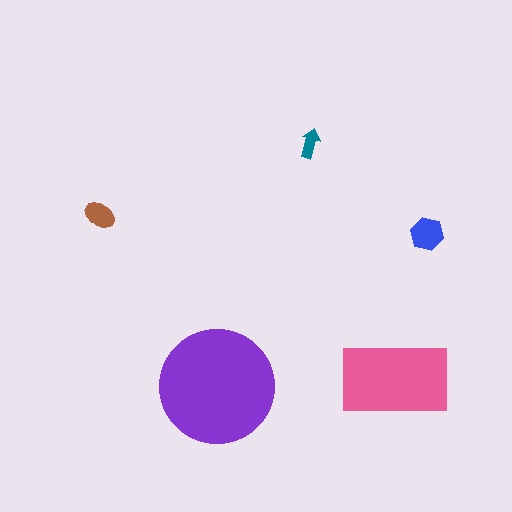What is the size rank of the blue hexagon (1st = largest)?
3rd.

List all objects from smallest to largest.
The teal arrow, the brown ellipse, the blue hexagon, the pink rectangle, the purple circle.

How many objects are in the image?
There are 5 objects in the image.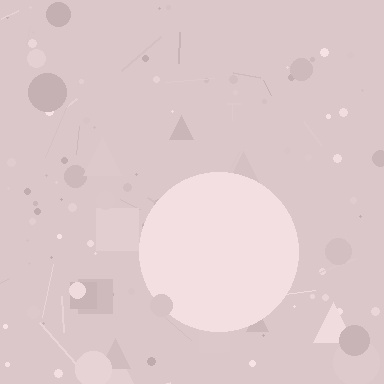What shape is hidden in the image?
A circle is hidden in the image.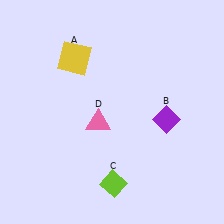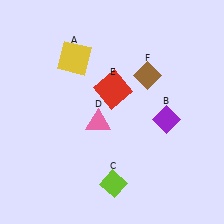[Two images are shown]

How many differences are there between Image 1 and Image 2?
There are 2 differences between the two images.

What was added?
A red square (E), a brown diamond (F) were added in Image 2.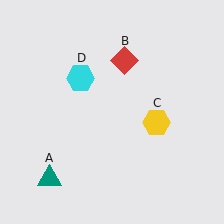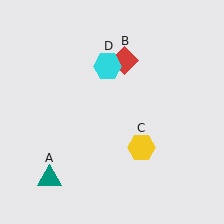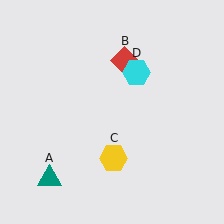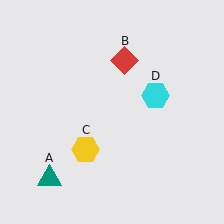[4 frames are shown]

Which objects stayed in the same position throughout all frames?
Teal triangle (object A) and red diamond (object B) remained stationary.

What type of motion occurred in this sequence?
The yellow hexagon (object C), cyan hexagon (object D) rotated clockwise around the center of the scene.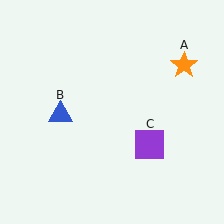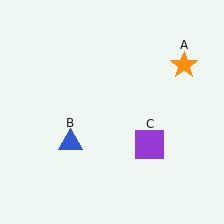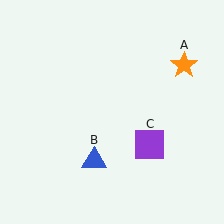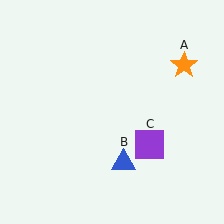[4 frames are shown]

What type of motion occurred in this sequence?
The blue triangle (object B) rotated counterclockwise around the center of the scene.